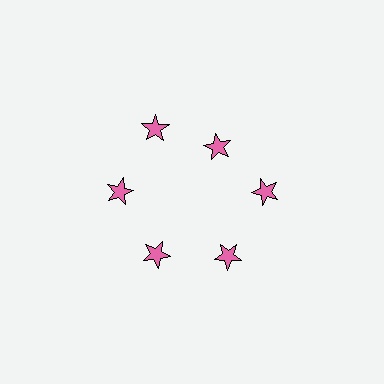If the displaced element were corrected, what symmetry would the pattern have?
It would have 6-fold rotational symmetry — the pattern would map onto itself every 60 degrees.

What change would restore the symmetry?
The symmetry would be restored by moving it outward, back onto the ring so that all 6 stars sit at equal angles and equal distance from the center.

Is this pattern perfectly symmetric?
No. The 6 pink stars are arranged in a ring, but one element near the 1 o'clock position is pulled inward toward the center, breaking the 6-fold rotational symmetry.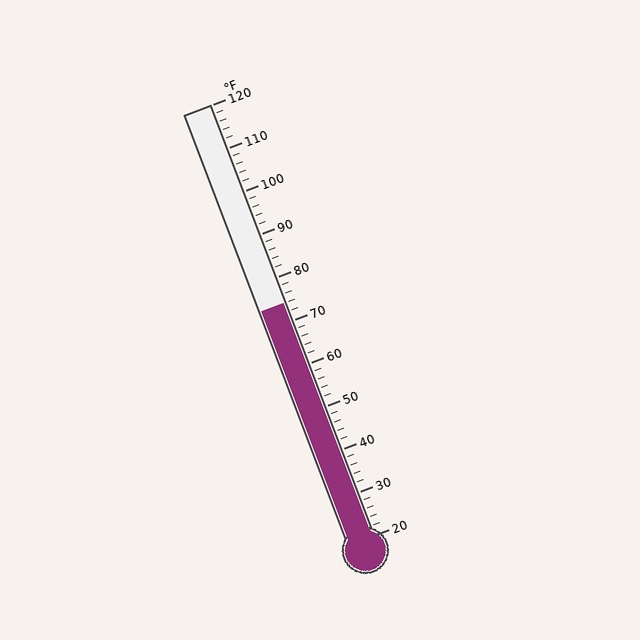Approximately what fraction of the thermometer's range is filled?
The thermometer is filled to approximately 55% of its range.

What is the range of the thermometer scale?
The thermometer scale ranges from 20°F to 120°F.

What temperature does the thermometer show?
The thermometer shows approximately 74°F.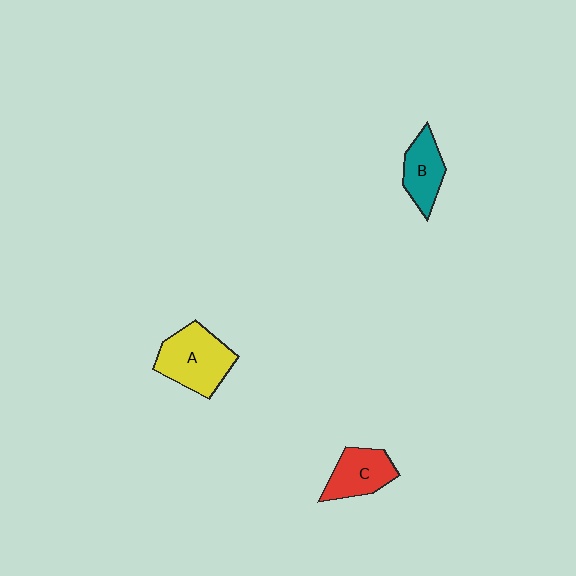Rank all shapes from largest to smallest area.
From largest to smallest: A (yellow), C (red), B (teal).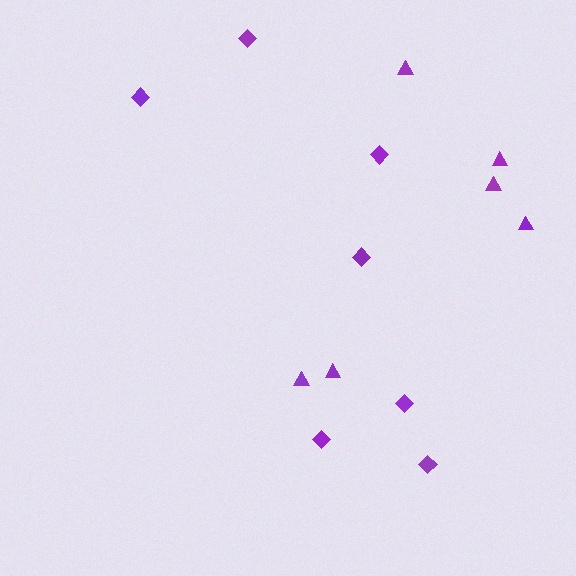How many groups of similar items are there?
There are 2 groups: one group of diamonds (7) and one group of triangles (6).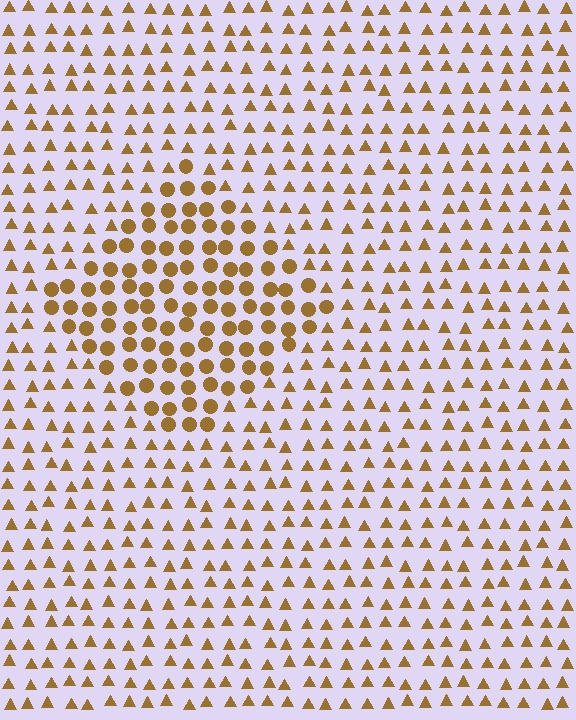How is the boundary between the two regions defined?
The boundary is defined by a change in element shape: circles inside vs. triangles outside. All elements share the same color and spacing.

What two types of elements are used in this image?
The image uses circles inside the diamond region and triangles outside it.